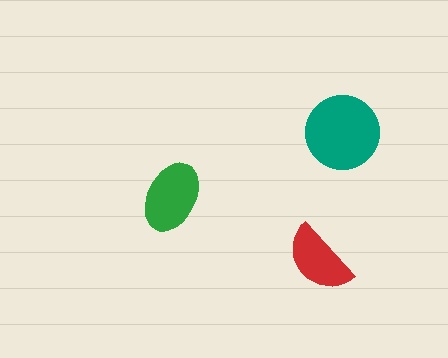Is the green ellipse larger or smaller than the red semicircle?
Larger.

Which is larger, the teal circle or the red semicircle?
The teal circle.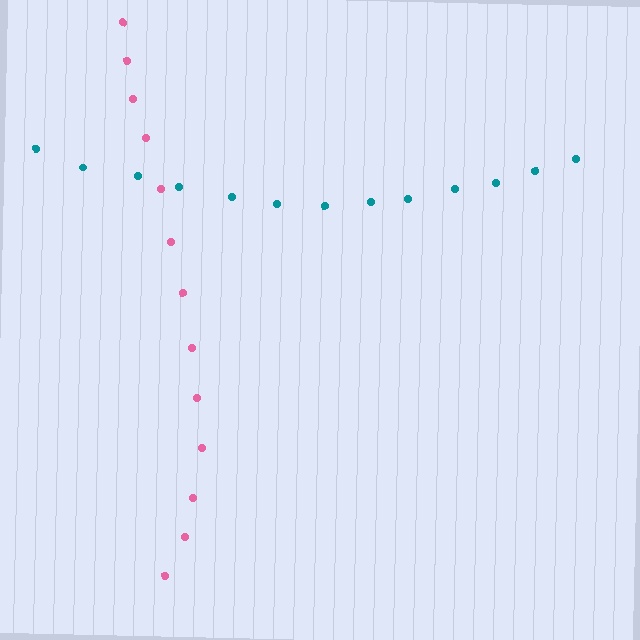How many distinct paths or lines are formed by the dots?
There are 2 distinct paths.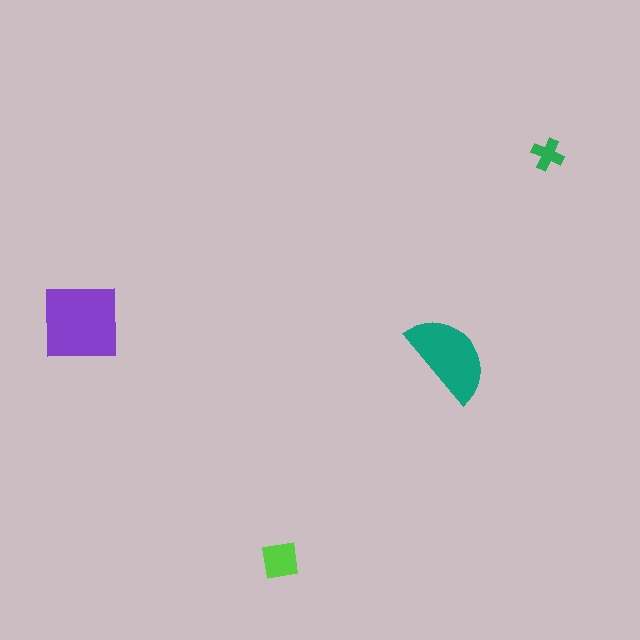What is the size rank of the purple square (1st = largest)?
1st.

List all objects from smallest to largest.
The green cross, the lime square, the teal semicircle, the purple square.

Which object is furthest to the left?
The purple square is leftmost.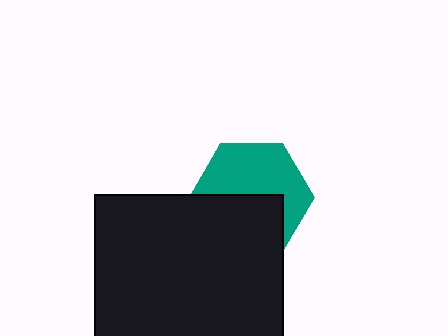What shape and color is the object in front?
The object in front is a black rectangle.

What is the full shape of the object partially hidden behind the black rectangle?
The partially hidden object is a teal hexagon.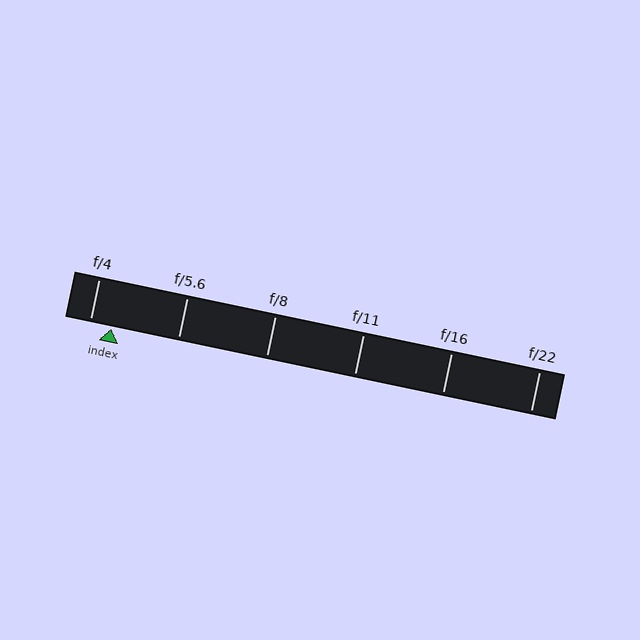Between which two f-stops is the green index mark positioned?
The index mark is between f/4 and f/5.6.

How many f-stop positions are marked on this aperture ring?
There are 6 f-stop positions marked.